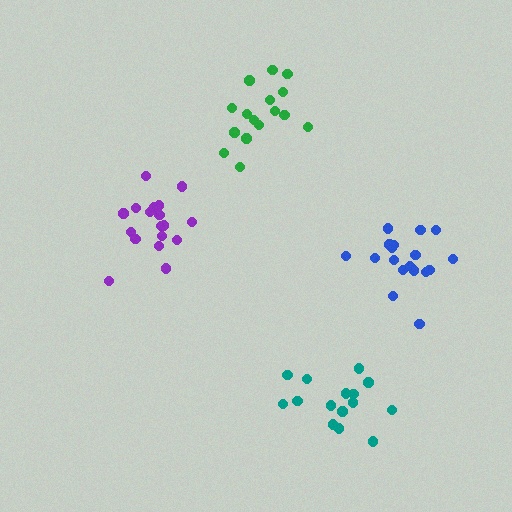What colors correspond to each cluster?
The clusters are colored: blue, purple, green, teal.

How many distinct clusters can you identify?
There are 4 distinct clusters.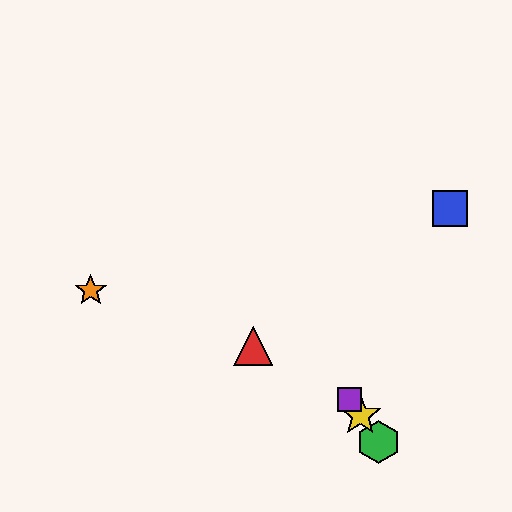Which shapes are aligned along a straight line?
The green hexagon, the yellow star, the purple square are aligned along a straight line.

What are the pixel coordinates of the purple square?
The purple square is at (350, 400).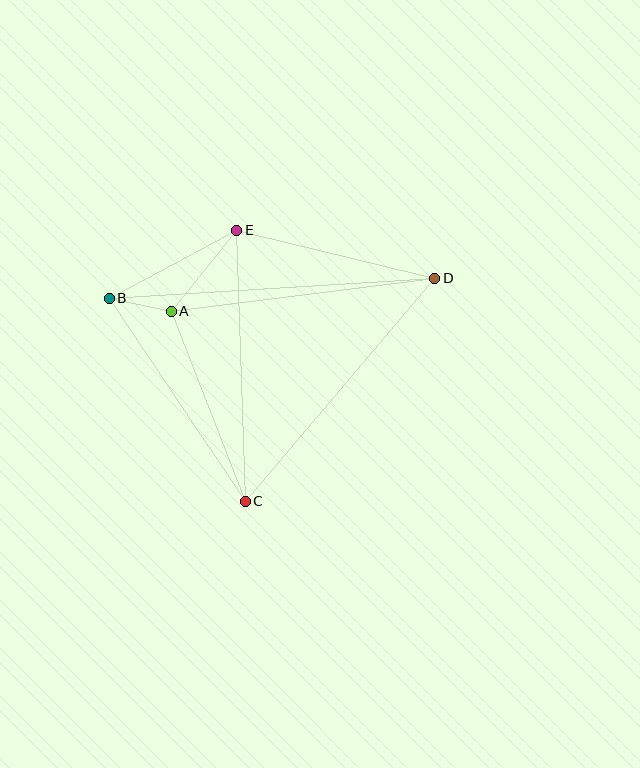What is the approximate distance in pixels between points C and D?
The distance between C and D is approximately 293 pixels.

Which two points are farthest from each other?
Points B and D are farthest from each other.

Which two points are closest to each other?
Points A and B are closest to each other.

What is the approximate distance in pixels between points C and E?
The distance between C and E is approximately 271 pixels.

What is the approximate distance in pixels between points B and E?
The distance between B and E is approximately 144 pixels.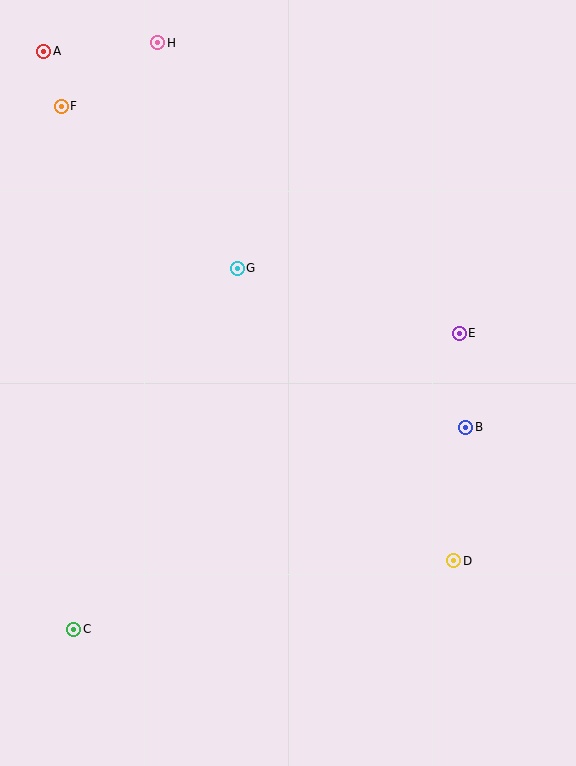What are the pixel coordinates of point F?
Point F is at (61, 106).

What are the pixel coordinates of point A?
Point A is at (44, 51).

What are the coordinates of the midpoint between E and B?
The midpoint between E and B is at (462, 380).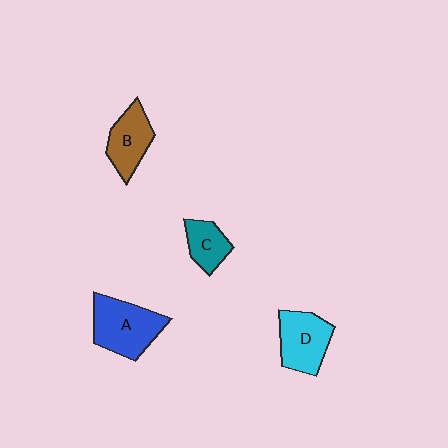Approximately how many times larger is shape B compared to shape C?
Approximately 1.3 times.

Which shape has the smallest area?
Shape C (teal).